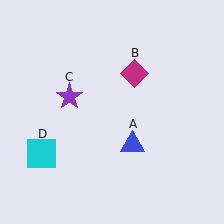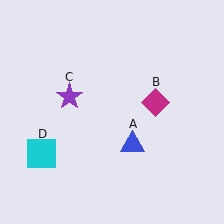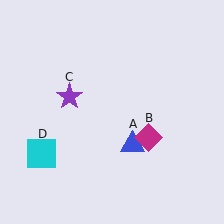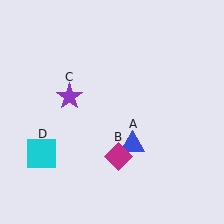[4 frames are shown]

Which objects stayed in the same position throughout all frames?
Blue triangle (object A) and purple star (object C) and cyan square (object D) remained stationary.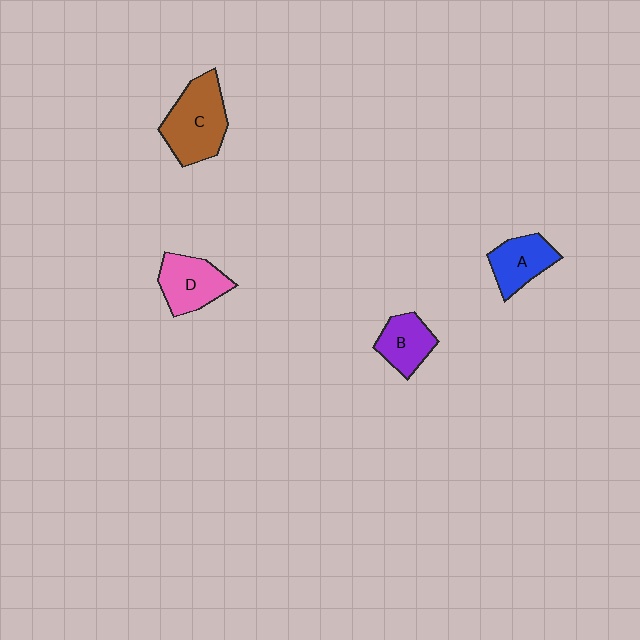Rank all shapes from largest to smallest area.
From largest to smallest: C (brown), D (pink), A (blue), B (purple).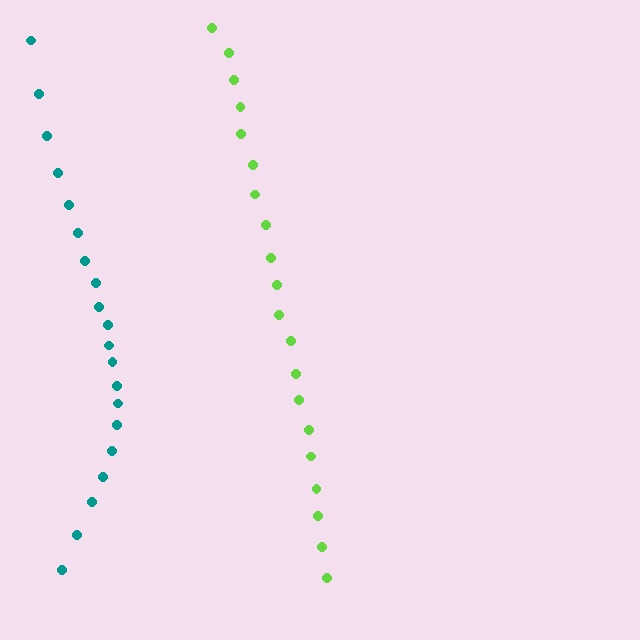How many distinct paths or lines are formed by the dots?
There are 2 distinct paths.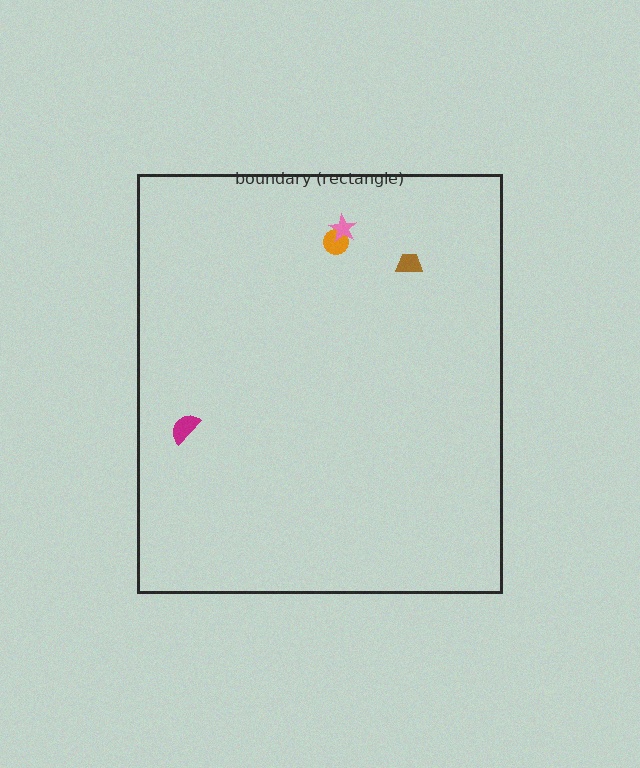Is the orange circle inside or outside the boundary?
Inside.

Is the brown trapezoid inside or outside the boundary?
Inside.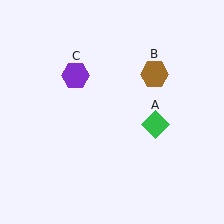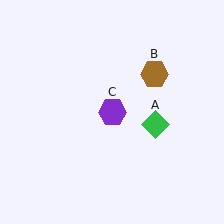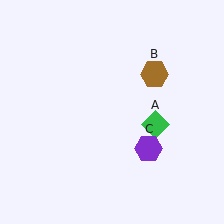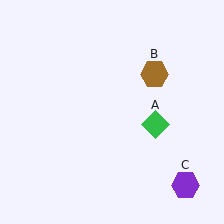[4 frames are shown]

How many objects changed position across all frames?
1 object changed position: purple hexagon (object C).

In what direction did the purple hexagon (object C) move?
The purple hexagon (object C) moved down and to the right.